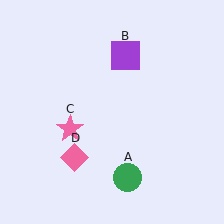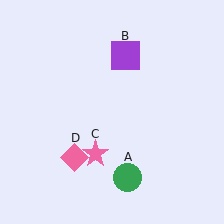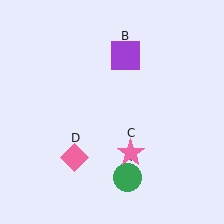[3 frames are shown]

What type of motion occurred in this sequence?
The pink star (object C) rotated counterclockwise around the center of the scene.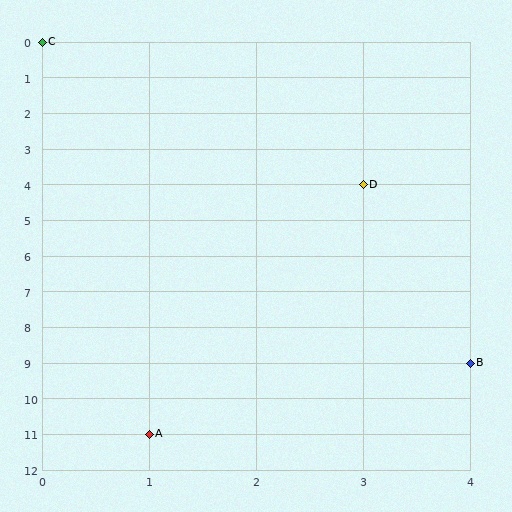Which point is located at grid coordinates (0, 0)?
Point C is at (0, 0).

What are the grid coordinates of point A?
Point A is at grid coordinates (1, 11).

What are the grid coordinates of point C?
Point C is at grid coordinates (0, 0).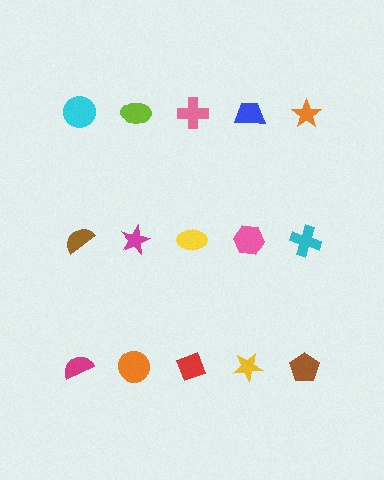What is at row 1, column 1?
A cyan circle.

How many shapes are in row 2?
5 shapes.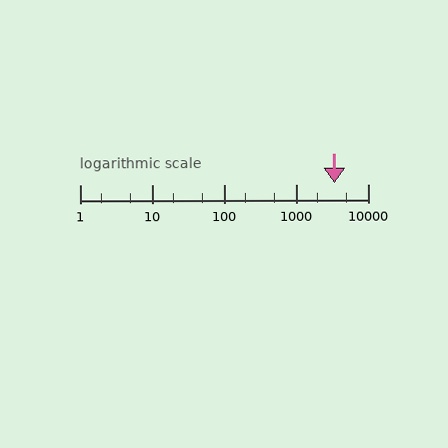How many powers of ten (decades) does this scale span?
The scale spans 4 decades, from 1 to 10000.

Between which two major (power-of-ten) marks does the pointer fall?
The pointer is between 1000 and 10000.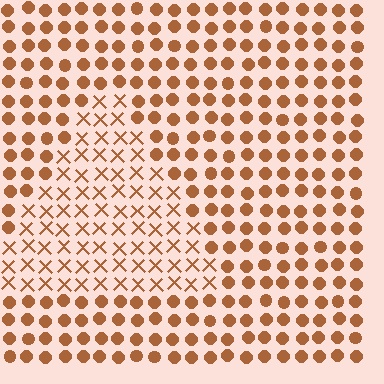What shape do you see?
I see a triangle.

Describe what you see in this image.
The image is filled with small brown elements arranged in a uniform grid. A triangle-shaped region contains X marks, while the surrounding area contains circles. The boundary is defined purely by the change in element shape.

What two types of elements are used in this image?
The image uses X marks inside the triangle region and circles outside it.